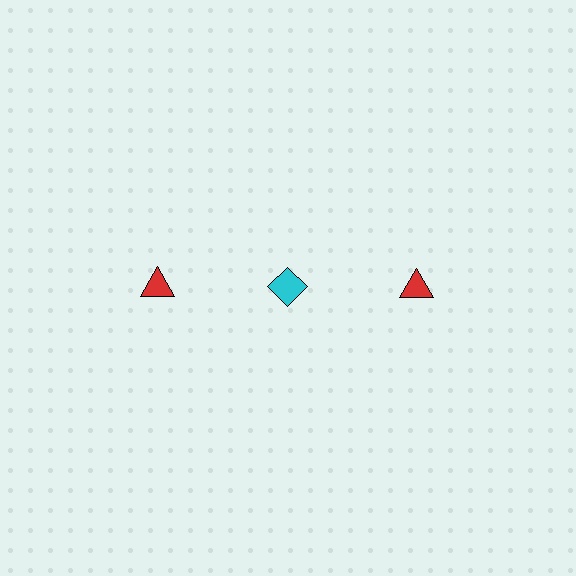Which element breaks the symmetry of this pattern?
The cyan diamond in the top row, second from left column breaks the symmetry. All other shapes are red triangles.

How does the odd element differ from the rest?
It differs in both color (cyan instead of red) and shape (diamond instead of triangle).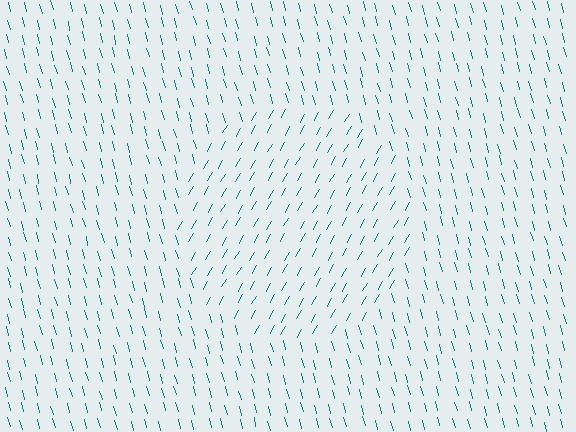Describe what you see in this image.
The image is filled with small teal line segments. A circle region in the image has lines oriented differently from the surrounding lines, creating a visible texture boundary.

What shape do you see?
I see a circle.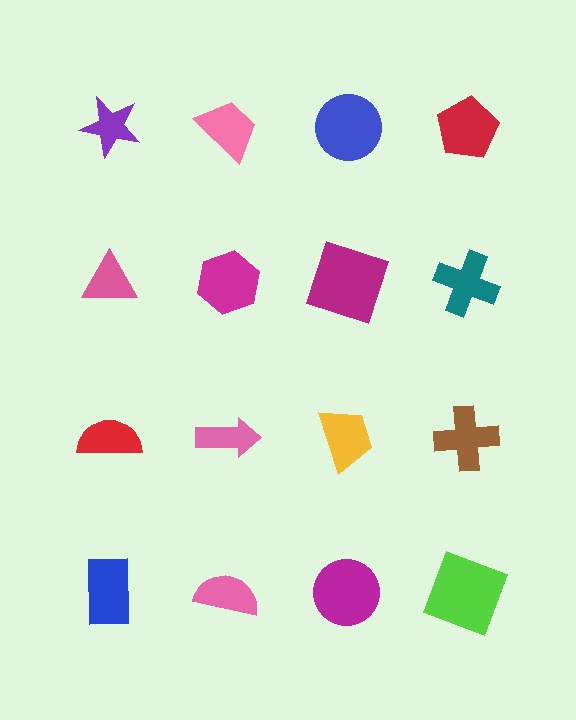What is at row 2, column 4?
A teal cross.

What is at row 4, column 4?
A lime square.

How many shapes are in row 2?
4 shapes.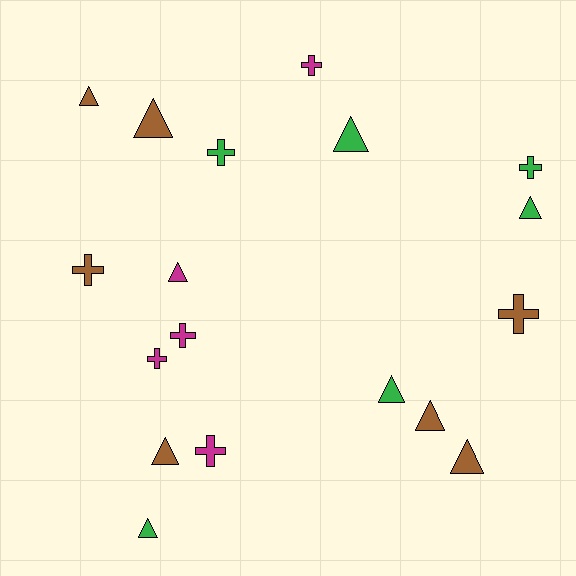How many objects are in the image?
There are 18 objects.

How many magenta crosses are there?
There are 4 magenta crosses.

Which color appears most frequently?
Brown, with 7 objects.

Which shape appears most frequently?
Triangle, with 10 objects.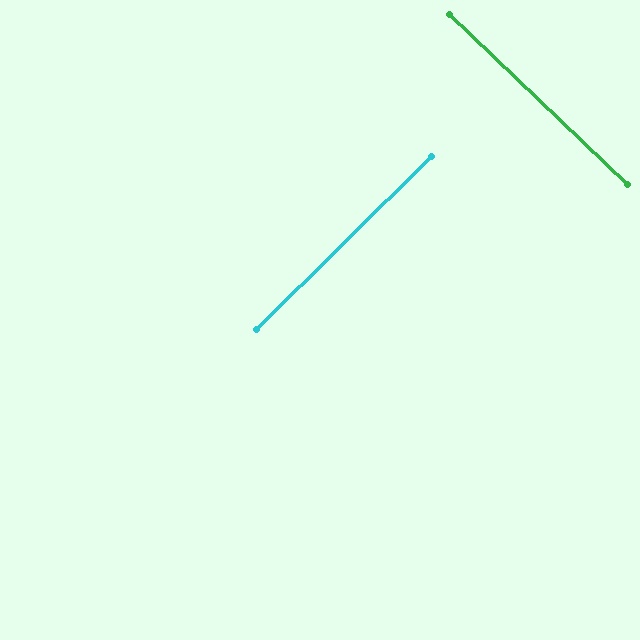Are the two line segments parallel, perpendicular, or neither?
Perpendicular — they meet at approximately 88°.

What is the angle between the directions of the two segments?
Approximately 88 degrees.